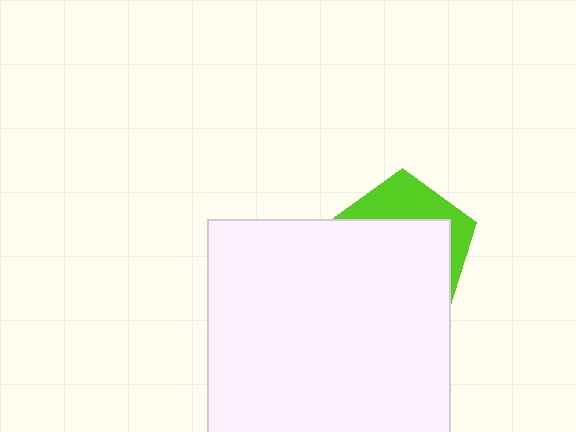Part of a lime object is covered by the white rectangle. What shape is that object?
It is a pentagon.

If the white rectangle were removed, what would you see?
You would see the complete lime pentagon.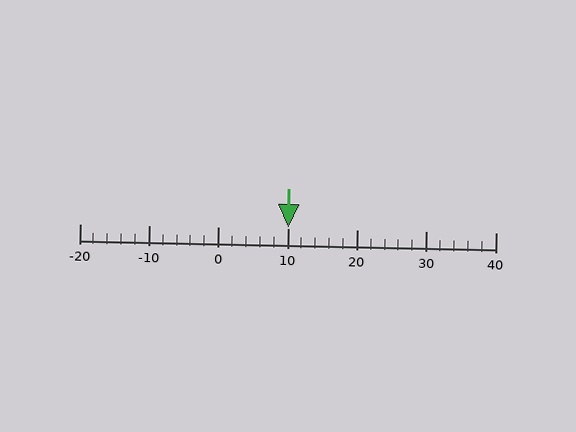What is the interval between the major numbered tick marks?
The major tick marks are spaced 10 units apart.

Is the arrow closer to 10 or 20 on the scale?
The arrow is closer to 10.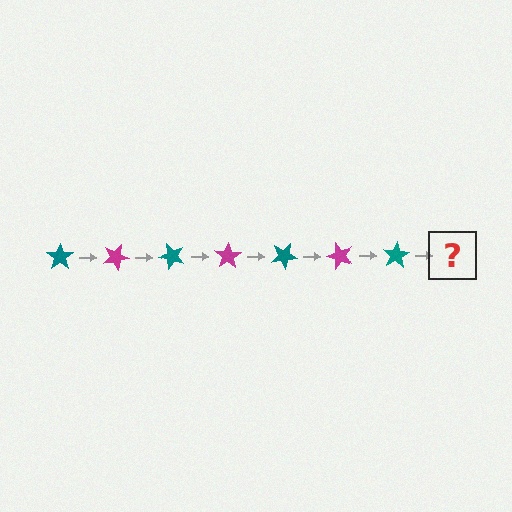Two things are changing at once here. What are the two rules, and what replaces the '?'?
The two rules are that it rotates 25 degrees each step and the color cycles through teal and magenta. The '?' should be a magenta star, rotated 175 degrees from the start.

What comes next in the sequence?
The next element should be a magenta star, rotated 175 degrees from the start.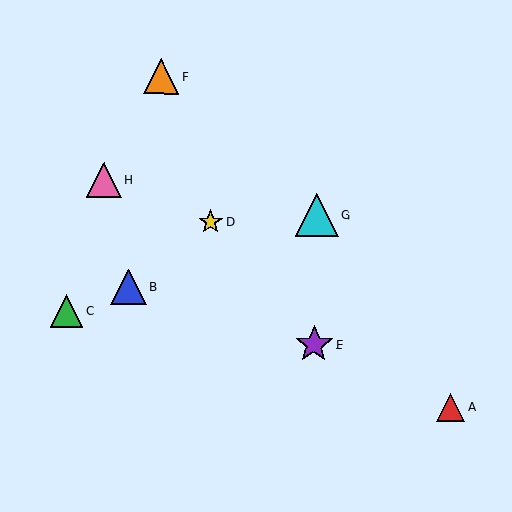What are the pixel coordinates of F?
Object F is at (161, 76).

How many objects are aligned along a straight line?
3 objects (B, C, G) are aligned along a straight line.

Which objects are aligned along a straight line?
Objects B, C, G are aligned along a straight line.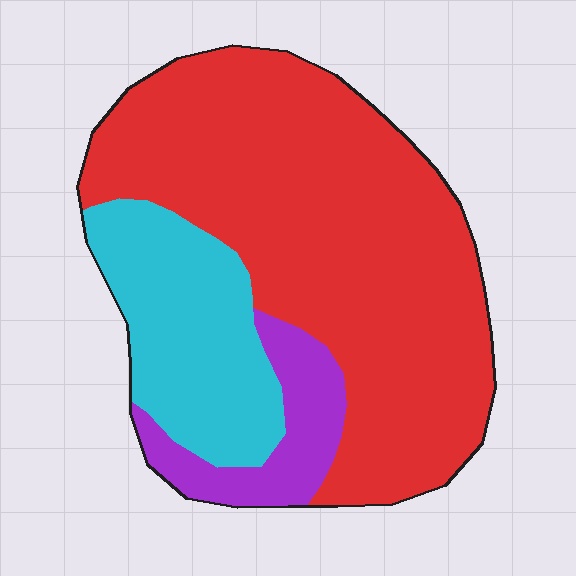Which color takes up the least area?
Purple, at roughly 10%.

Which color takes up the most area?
Red, at roughly 65%.